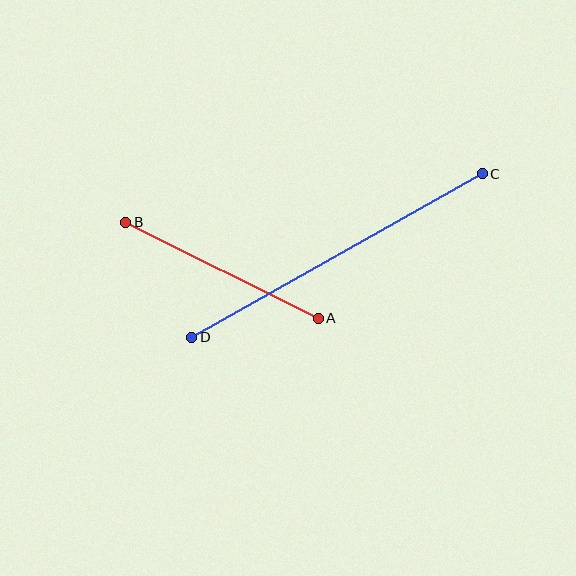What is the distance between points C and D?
The distance is approximately 334 pixels.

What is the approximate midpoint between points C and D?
The midpoint is at approximately (337, 255) pixels.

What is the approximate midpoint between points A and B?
The midpoint is at approximately (222, 270) pixels.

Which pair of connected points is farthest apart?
Points C and D are farthest apart.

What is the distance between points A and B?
The distance is approximately 215 pixels.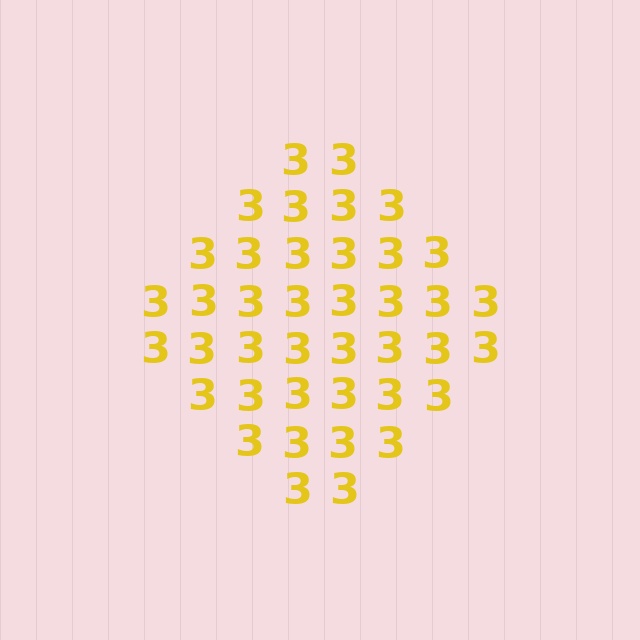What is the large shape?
The large shape is a diamond.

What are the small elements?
The small elements are digit 3's.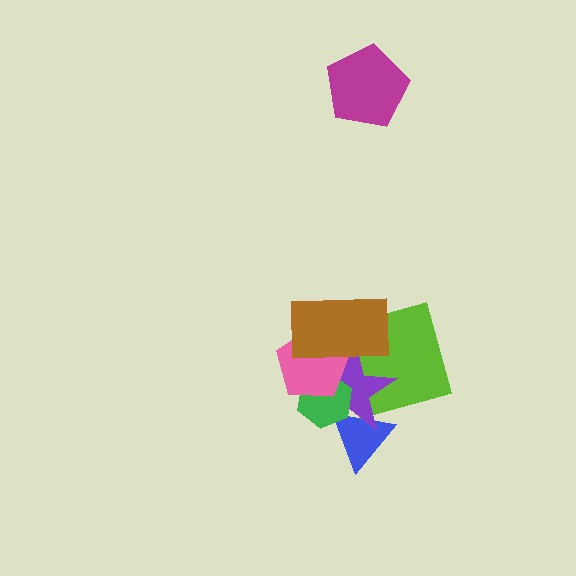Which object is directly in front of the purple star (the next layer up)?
The green hexagon is directly in front of the purple star.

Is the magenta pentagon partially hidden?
No, no other shape covers it.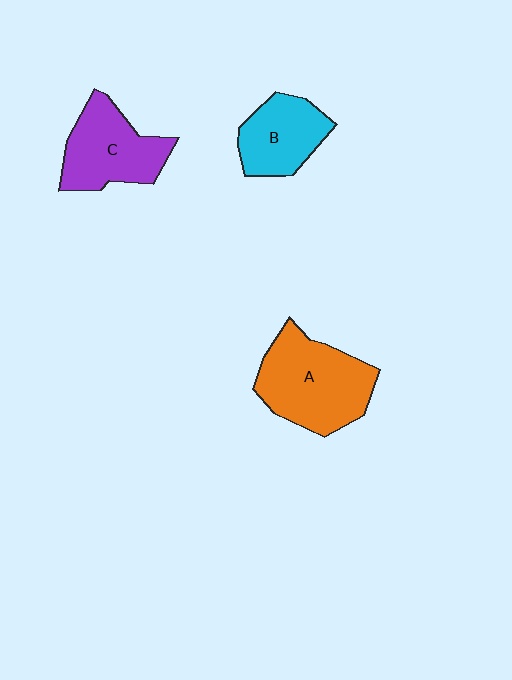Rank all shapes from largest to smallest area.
From largest to smallest: A (orange), C (purple), B (cyan).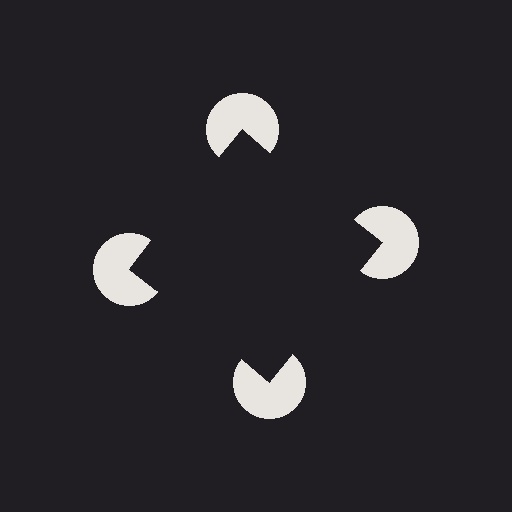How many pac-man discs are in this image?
There are 4 — one at each vertex of the illusory square.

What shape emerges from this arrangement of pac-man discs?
An illusory square — its edges are inferred from the aligned wedge cuts in the pac-man discs, not physically drawn.